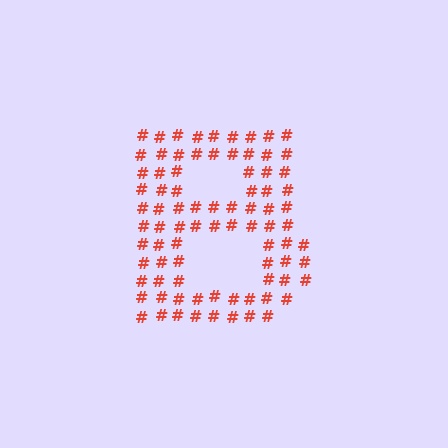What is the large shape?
The large shape is the letter B.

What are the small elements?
The small elements are hash symbols.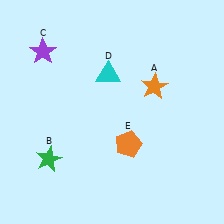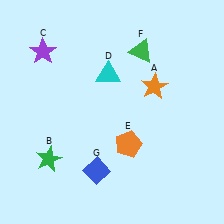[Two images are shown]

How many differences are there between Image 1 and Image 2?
There are 2 differences between the two images.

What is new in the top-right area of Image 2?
A green triangle (F) was added in the top-right area of Image 2.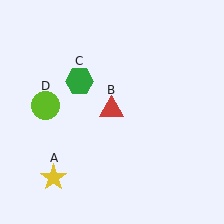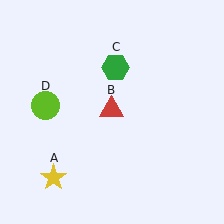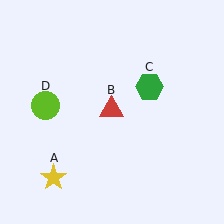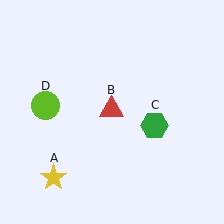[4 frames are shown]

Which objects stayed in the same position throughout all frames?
Yellow star (object A) and red triangle (object B) and lime circle (object D) remained stationary.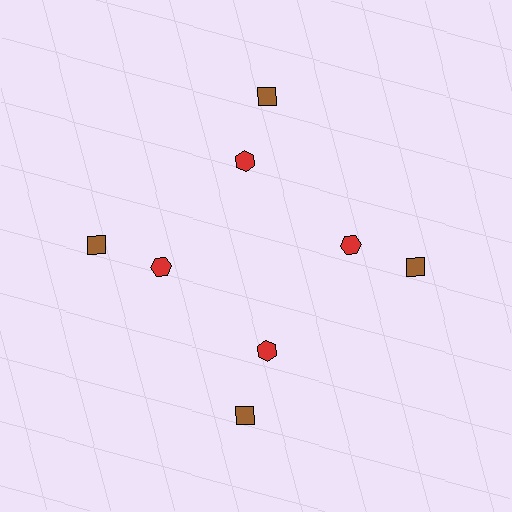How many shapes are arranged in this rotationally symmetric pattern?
There are 8 shapes, arranged in 4 groups of 2.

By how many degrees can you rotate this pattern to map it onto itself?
The pattern maps onto itself every 90 degrees of rotation.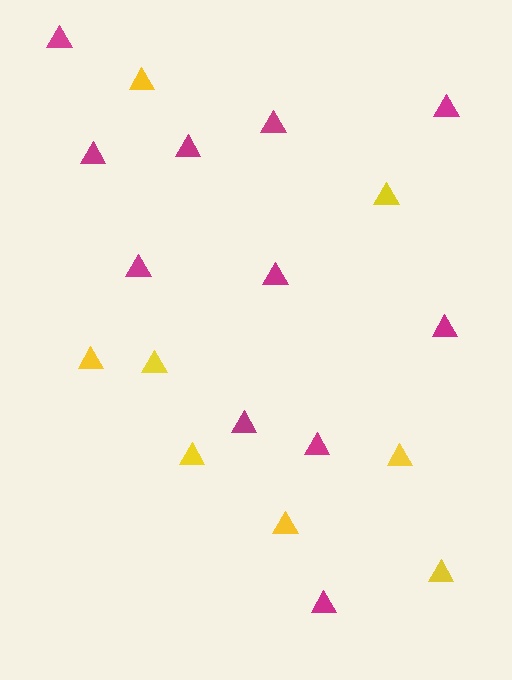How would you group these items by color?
There are 2 groups: one group of yellow triangles (8) and one group of magenta triangles (11).